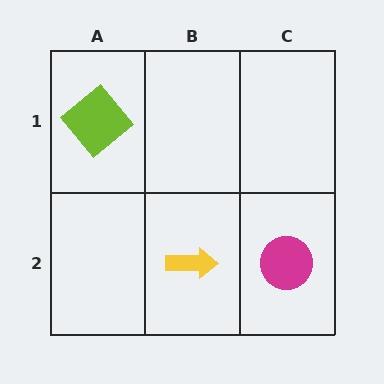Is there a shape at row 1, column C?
No, that cell is empty.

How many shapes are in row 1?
1 shape.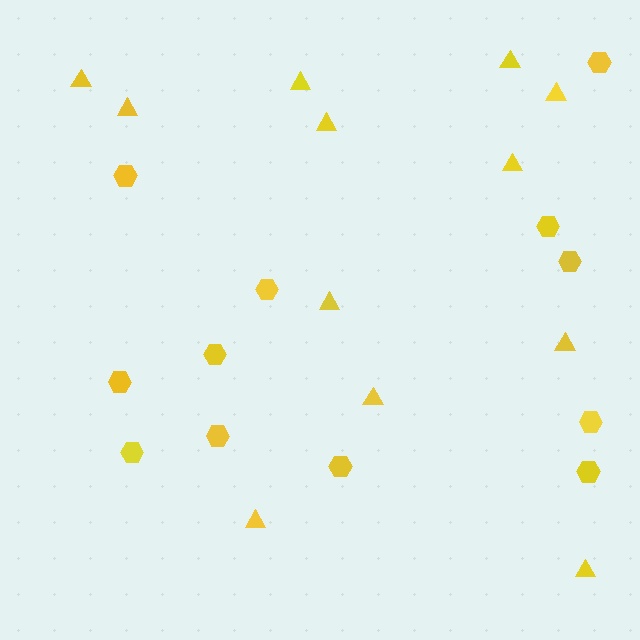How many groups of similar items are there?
There are 2 groups: one group of triangles (12) and one group of hexagons (12).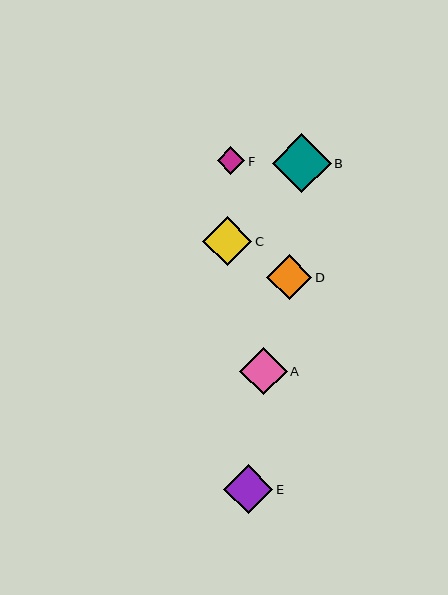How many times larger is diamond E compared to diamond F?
Diamond E is approximately 1.8 times the size of diamond F.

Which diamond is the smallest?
Diamond F is the smallest with a size of approximately 28 pixels.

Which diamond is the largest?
Diamond B is the largest with a size of approximately 59 pixels.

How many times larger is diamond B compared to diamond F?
Diamond B is approximately 2.1 times the size of diamond F.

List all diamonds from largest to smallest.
From largest to smallest: B, C, E, A, D, F.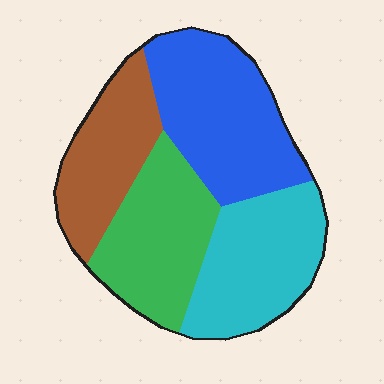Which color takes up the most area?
Blue, at roughly 30%.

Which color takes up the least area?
Brown, at roughly 20%.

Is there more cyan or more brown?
Cyan.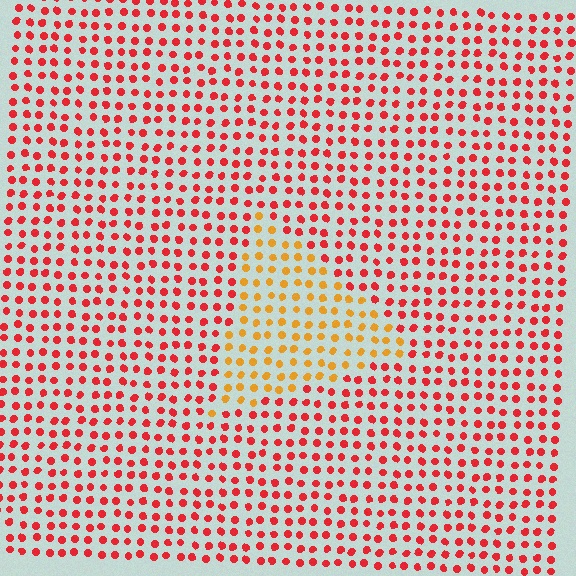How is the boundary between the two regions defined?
The boundary is defined purely by a slight shift in hue (about 41 degrees). Spacing, size, and orientation are identical on both sides.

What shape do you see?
I see a triangle.